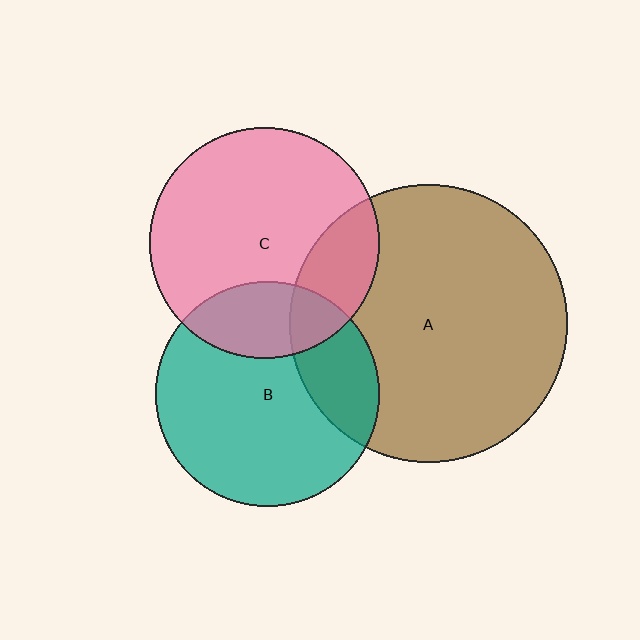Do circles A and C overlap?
Yes.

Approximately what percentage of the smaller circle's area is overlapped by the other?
Approximately 20%.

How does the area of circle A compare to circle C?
Approximately 1.5 times.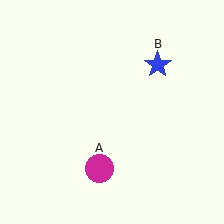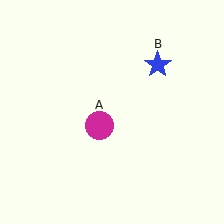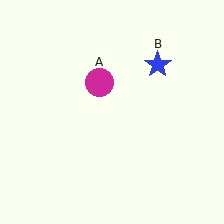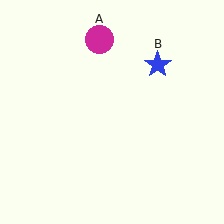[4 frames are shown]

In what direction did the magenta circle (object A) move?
The magenta circle (object A) moved up.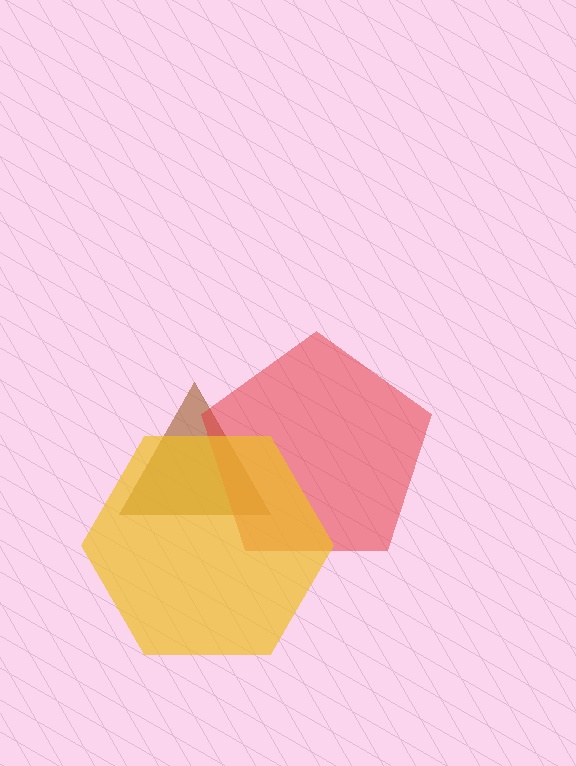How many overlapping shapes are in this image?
There are 3 overlapping shapes in the image.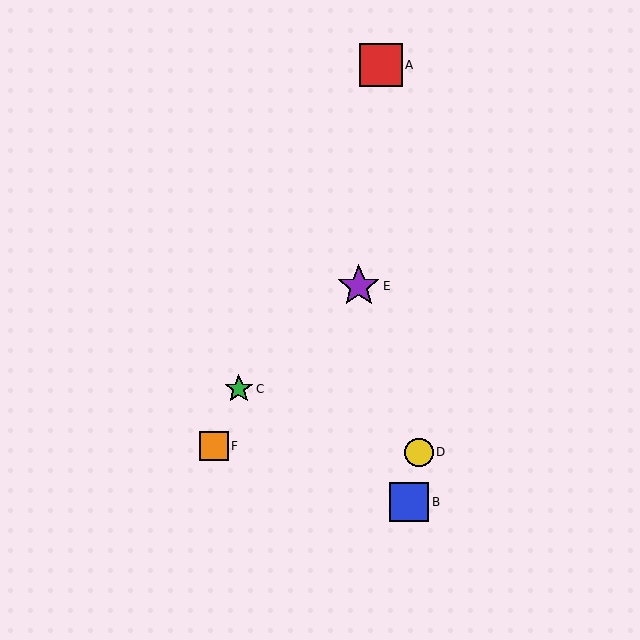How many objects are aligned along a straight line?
3 objects (A, C, F) are aligned along a straight line.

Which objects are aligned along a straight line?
Objects A, C, F are aligned along a straight line.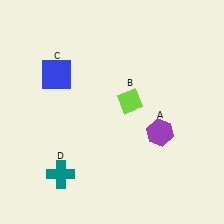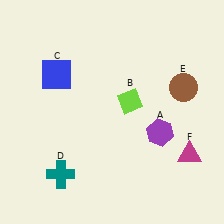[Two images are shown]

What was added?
A brown circle (E), a magenta triangle (F) were added in Image 2.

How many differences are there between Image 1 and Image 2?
There are 2 differences between the two images.